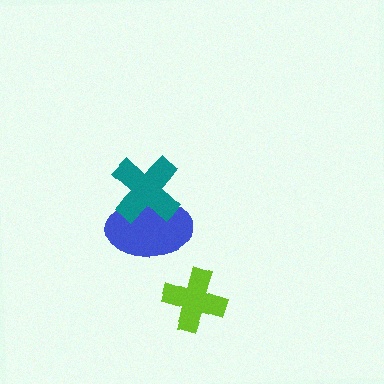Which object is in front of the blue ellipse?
The teal cross is in front of the blue ellipse.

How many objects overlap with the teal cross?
1 object overlaps with the teal cross.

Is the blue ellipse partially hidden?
Yes, it is partially covered by another shape.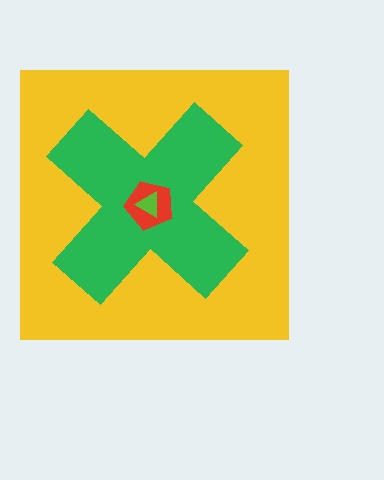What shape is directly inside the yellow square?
The green cross.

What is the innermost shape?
The lime triangle.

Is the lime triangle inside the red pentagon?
Yes.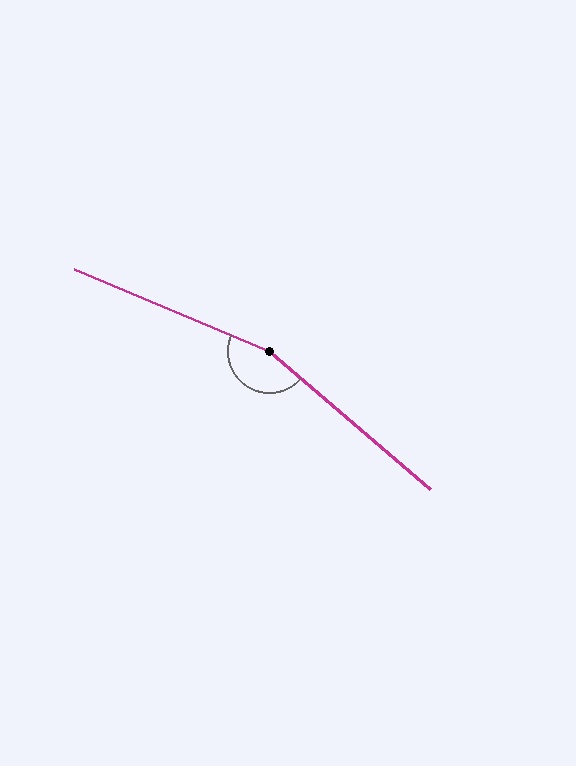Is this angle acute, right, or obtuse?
It is obtuse.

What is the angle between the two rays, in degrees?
Approximately 162 degrees.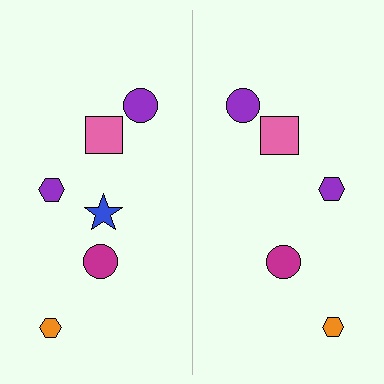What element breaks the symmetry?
A blue star is missing from the right side.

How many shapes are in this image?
There are 11 shapes in this image.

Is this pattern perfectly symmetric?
No, the pattern is not perfectly symmetric. A blue star is missing from the right side.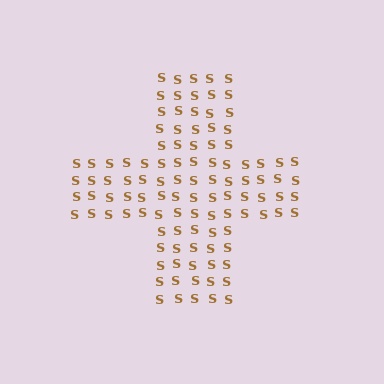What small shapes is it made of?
It is made of small letter S's.